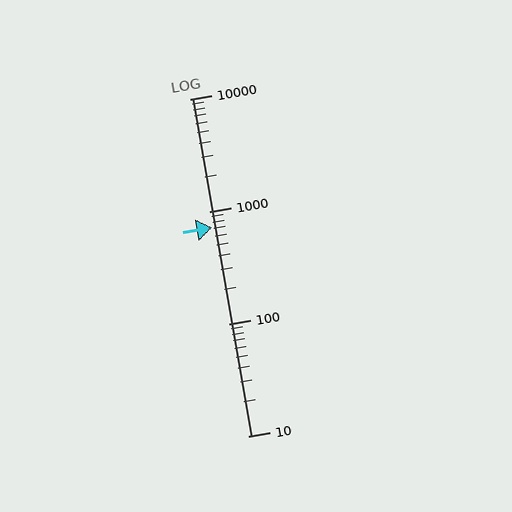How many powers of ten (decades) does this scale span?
The scale spans 3 decades, from 10 to 10000.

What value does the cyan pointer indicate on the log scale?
The pointer indicates approximately 710.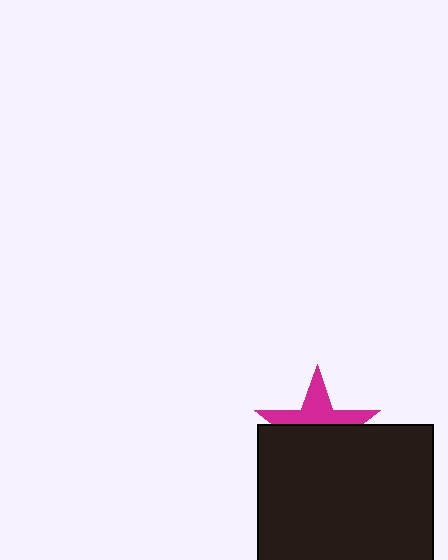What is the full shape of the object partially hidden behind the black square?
The partially hidden object is a magenta star.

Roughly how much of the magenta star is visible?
A small part of it is visible (roughly 43%).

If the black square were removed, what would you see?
You would see the complete magenta star.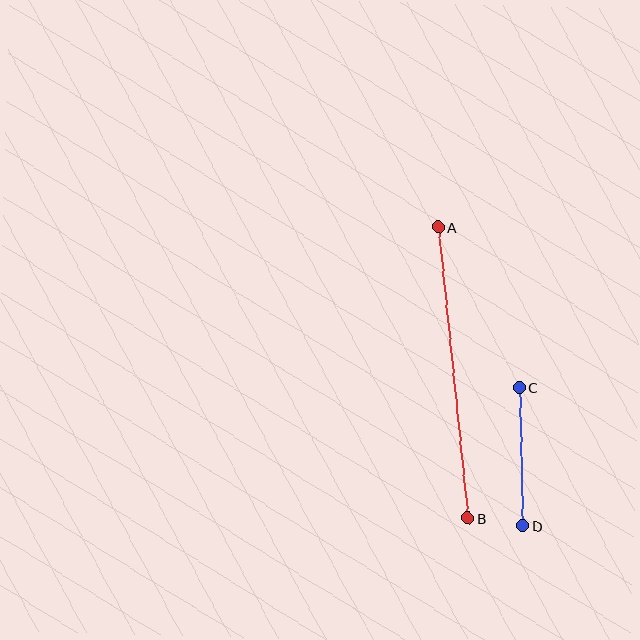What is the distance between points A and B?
The distance is approximately 293 pixels.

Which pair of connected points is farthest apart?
Points A and B are farthest apart.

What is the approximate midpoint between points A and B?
The midpoint is at approximately (453, 373) pixels.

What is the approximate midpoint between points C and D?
The midpoint is at approximately (521, 457) pixels.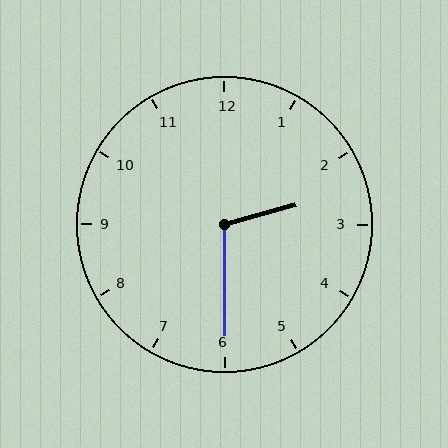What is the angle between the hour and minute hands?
Approximately 105 degrees.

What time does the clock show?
2:30.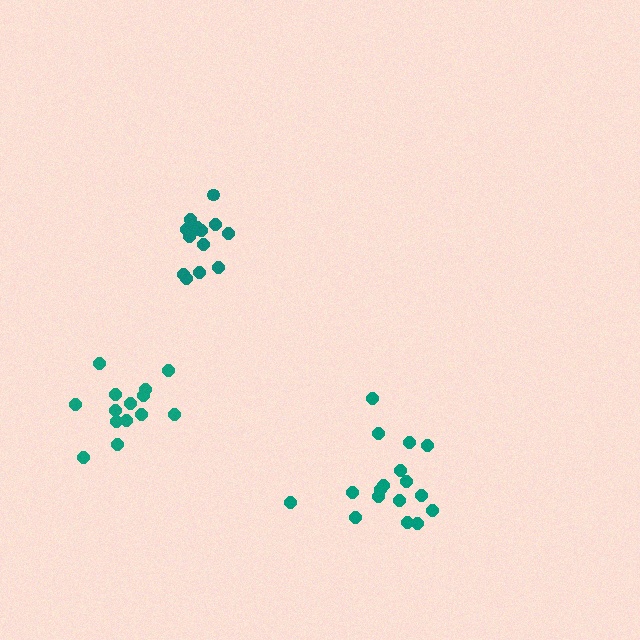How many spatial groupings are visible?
There are 3 spatial groupings.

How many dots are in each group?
Group 1: 14 dots, Group 2: 14 dots, Group 3: 17 dots (45 total).